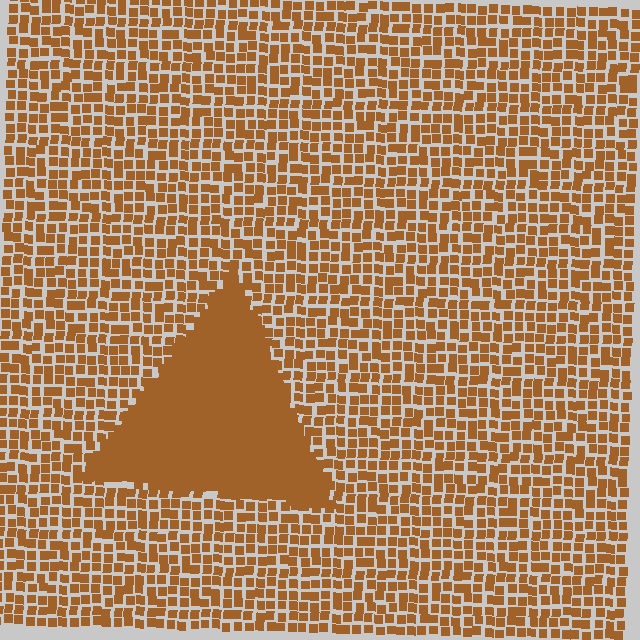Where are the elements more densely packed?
The elements are more densely packed inside the triangle boundary.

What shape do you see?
I see a triangle.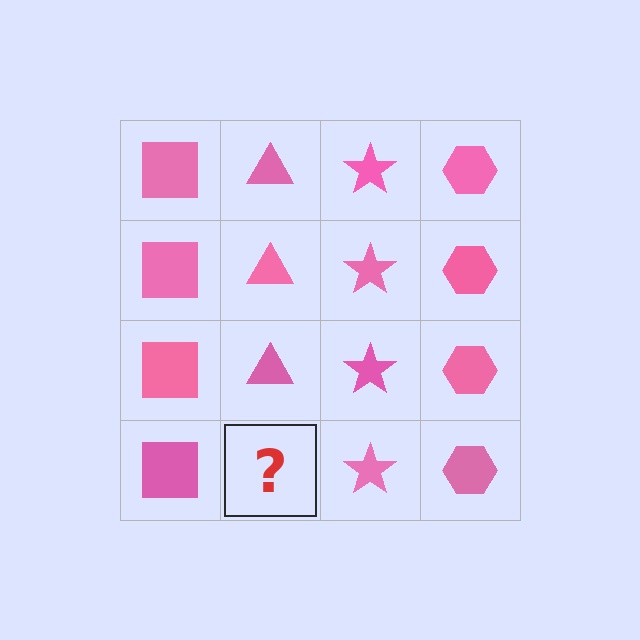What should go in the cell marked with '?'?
The missing cell should contain a pink triangle.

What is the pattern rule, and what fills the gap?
The rule is that each column has a consistent shape. The gap should be filled with a pink triangle.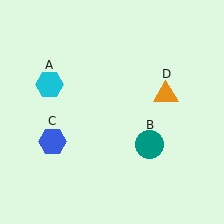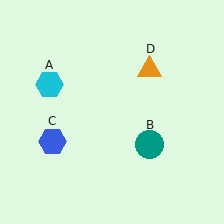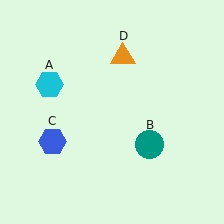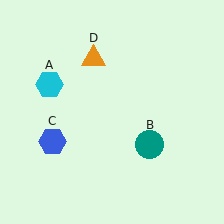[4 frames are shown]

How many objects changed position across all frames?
1 object changed position: orange triangle (object D).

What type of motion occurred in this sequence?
The orange triangle (object D) rotated counterclockwise around the center of the scene.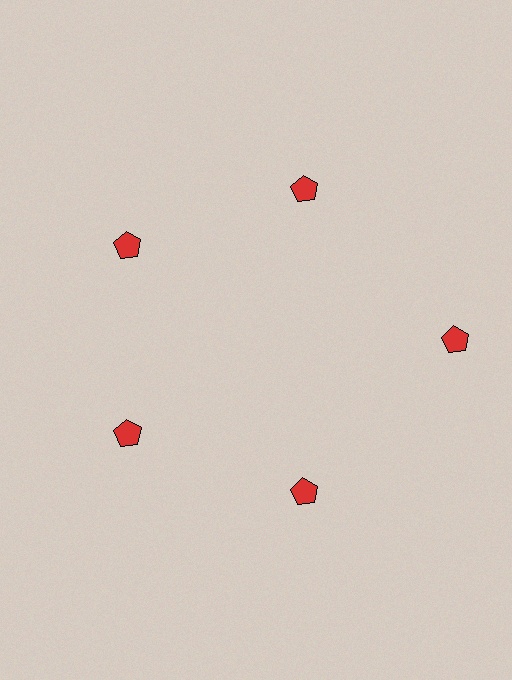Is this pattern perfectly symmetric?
No. The 5 red pentagons are arranged in a ring, but one element near the 3 o'clock position is pushed outward from the center, breaking the 5-fold rotational symmetry.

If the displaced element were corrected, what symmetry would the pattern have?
It would have 5-fold rotational symmetry — the pattern would map onto itself every 72 degrees.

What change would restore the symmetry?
The symmetry would be restored by moving it inward, back onto the ring so that all 5 pentagons sit at equal angles and equal distance from the center.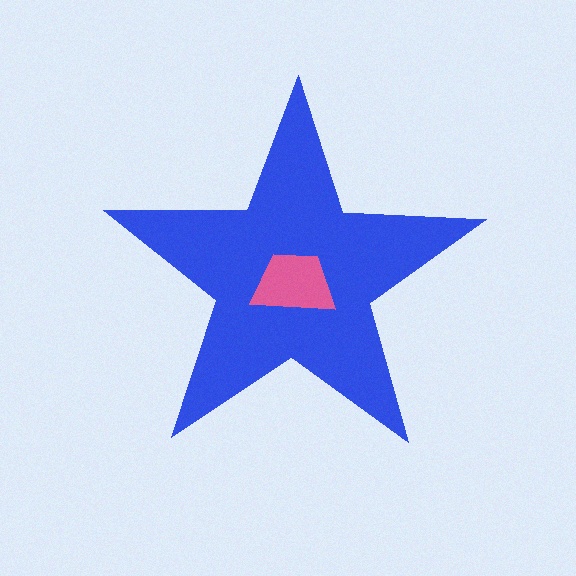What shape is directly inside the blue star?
The pink trapezoid.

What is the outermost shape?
The blue star.